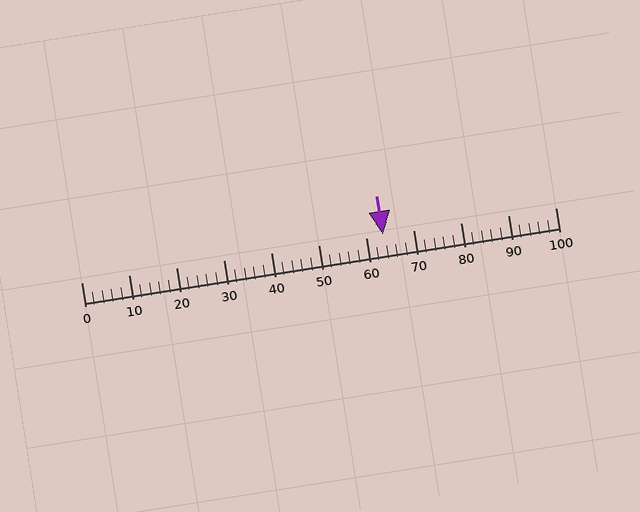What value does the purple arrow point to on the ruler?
The purple arrow points to approximately 64.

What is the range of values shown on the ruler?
The ruler shows values from 0 to 100.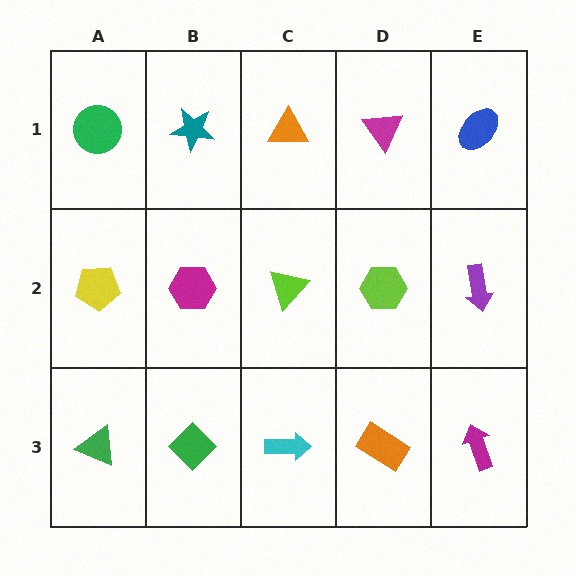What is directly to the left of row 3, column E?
An orange rectangle.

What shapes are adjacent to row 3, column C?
A lime triangle (row 2, column C), a green diamond (row 3, column B), an orange rectangle (row 3, column D).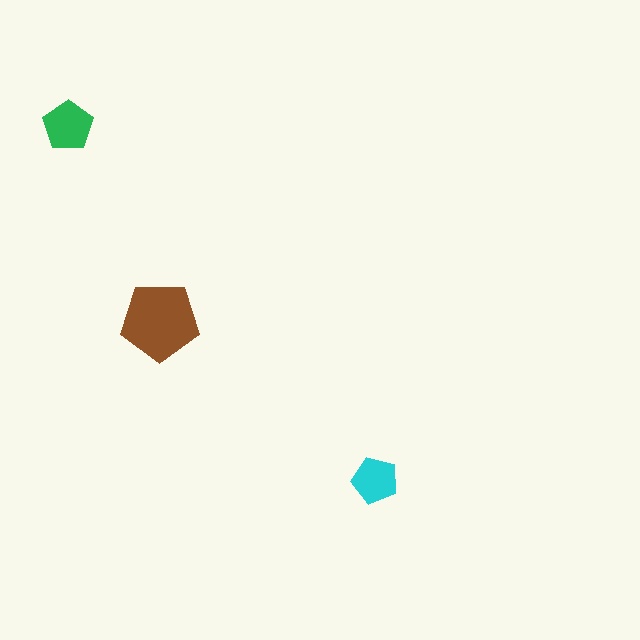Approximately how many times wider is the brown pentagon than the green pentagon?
About 1.5 times wider.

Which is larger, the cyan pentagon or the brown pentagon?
The brown one.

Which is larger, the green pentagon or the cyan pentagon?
The green one.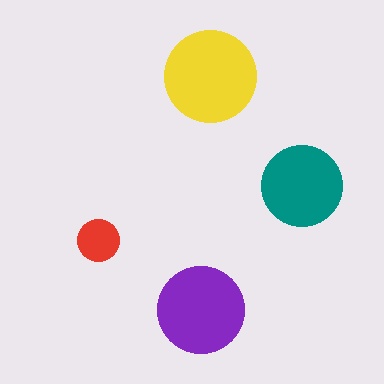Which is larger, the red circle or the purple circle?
The purple one.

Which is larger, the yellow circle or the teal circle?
The yellow one.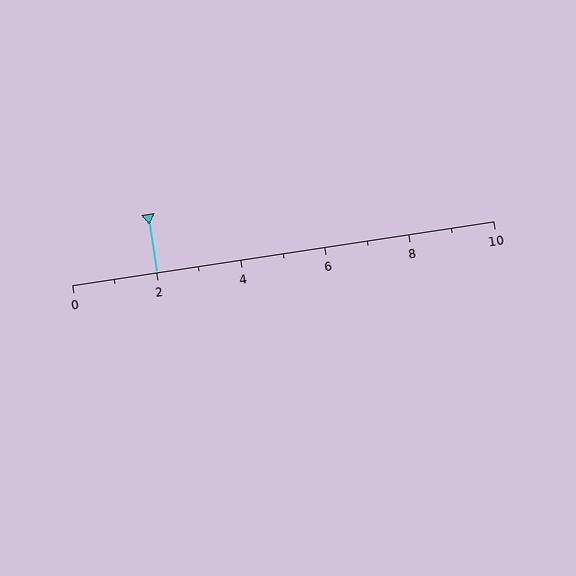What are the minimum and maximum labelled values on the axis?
The axis runs from 0 to 10.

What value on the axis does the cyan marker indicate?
The marker indicates approximately 2.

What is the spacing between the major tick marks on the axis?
The major ticks are spaced 2 apart.